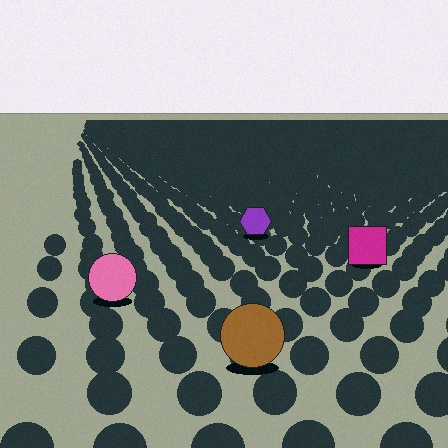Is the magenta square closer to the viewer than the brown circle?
No. The brown circle is closer — you can tell from the texture gradient: the ground texture is coarser near it.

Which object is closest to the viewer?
The brown circle is closest. The texture marks near it are larger and more spread out.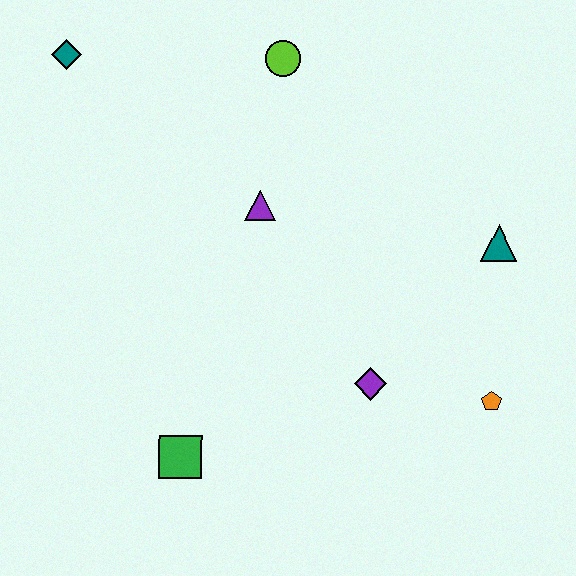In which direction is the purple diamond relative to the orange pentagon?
The purple diamond is to the left of the orange pentagon.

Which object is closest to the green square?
The purple diamond is closest to the green square.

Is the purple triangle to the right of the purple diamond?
No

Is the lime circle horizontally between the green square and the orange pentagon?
Yes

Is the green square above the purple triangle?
No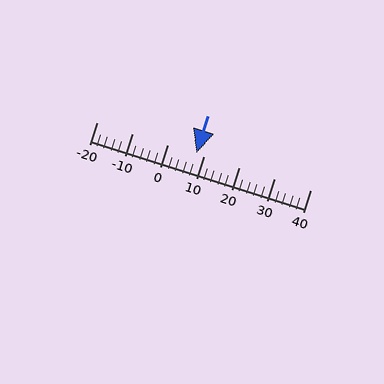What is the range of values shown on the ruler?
The ruler shows values from -20 to 40.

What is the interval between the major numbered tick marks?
The major tick marks are spaced 10 units apart.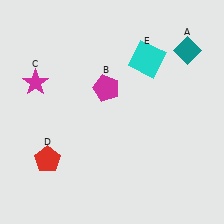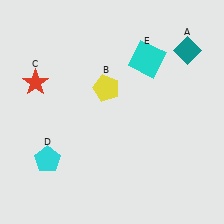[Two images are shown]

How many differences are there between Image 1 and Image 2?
There are 3 differences between the two images.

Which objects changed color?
B changed from magenta to yellow. C changed from magenta to red. D changed from red to cyan.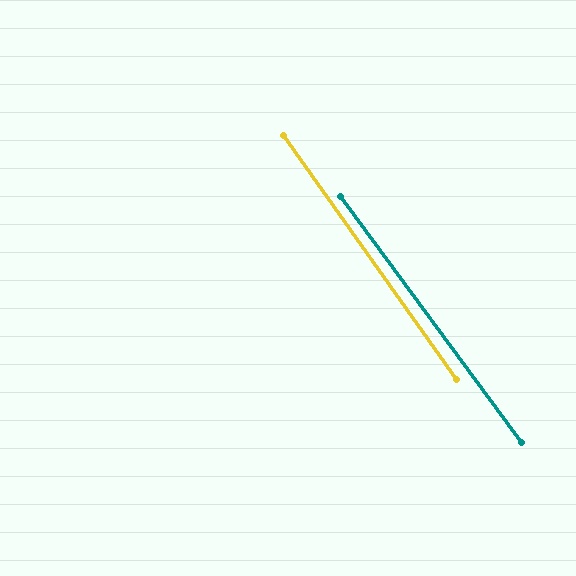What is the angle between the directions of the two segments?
Approximately 1 degree.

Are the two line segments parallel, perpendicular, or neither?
Parallel — their directions differ by only 1.1°.